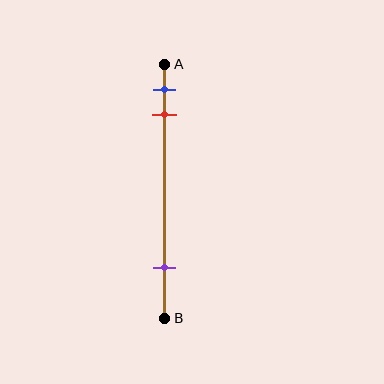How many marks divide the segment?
There are 3 marks dividing the segment.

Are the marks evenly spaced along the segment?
No, the marks are not evenly spaced.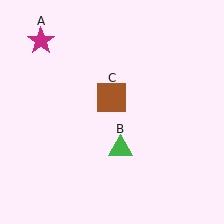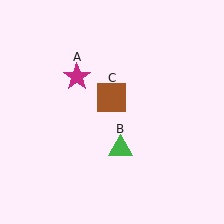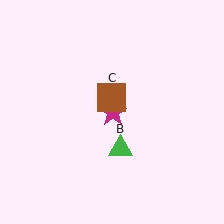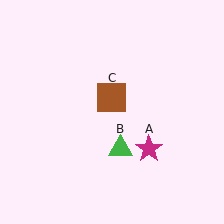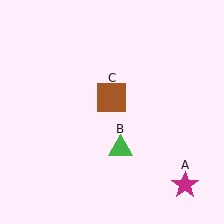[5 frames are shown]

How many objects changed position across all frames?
1 object changed position: magenta star (object A).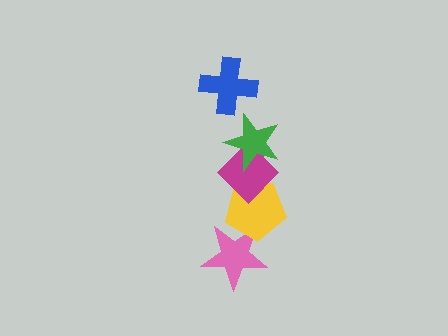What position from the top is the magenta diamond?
The magenta diamond is 3rd from the top.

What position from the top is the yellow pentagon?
The yellow pentagon is 4th from the top.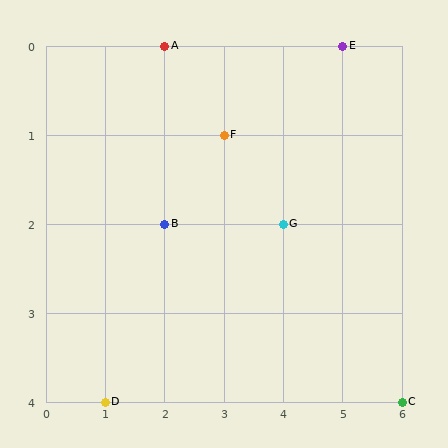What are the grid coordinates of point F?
Point F is at grid coordinates (3, 1).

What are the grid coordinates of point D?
Point D is at grid coordinates (1, 4).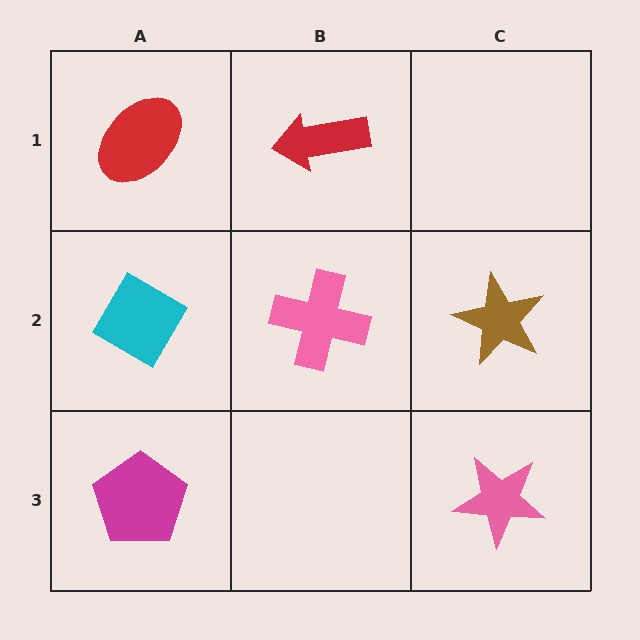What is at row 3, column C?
A pink star.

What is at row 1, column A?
A red ellipse.